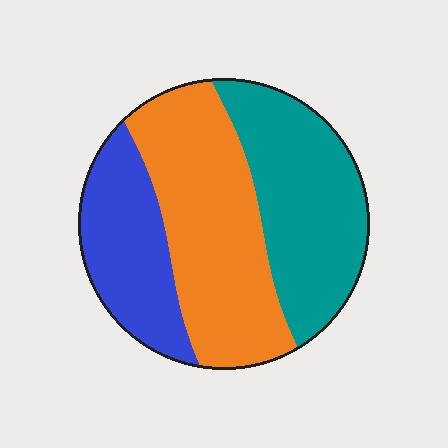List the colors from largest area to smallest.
From largest to smallest: orange, teal, blue.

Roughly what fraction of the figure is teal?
Teal covers 35% of the figure.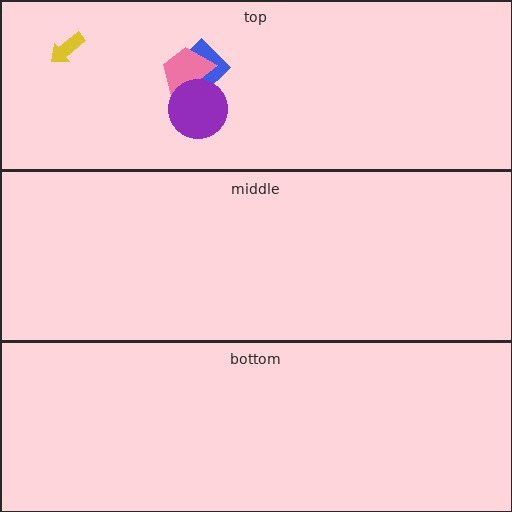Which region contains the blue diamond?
The top region.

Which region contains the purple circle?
The top region.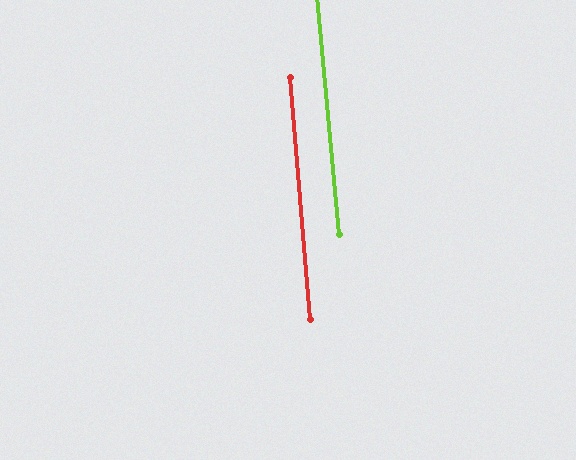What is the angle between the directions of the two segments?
Approximately 0 degrees.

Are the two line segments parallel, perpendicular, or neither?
Parallel — their directions differ by only 0.5°.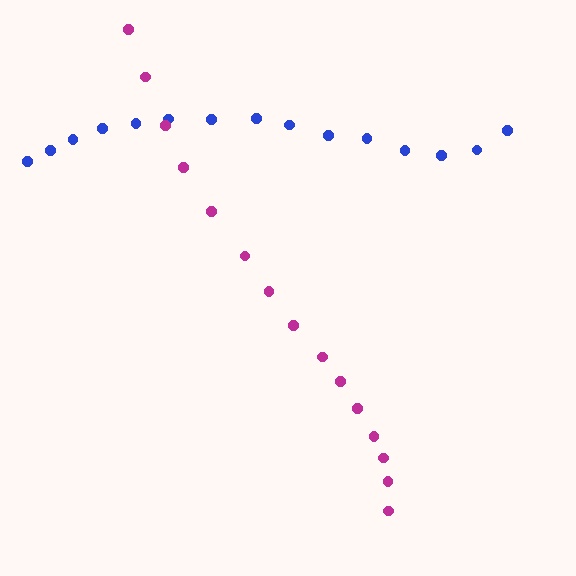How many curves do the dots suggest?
There are 2 distinct paths.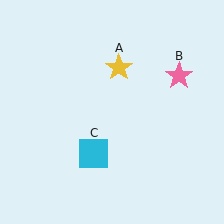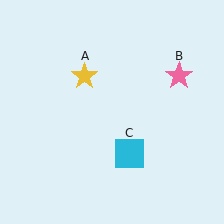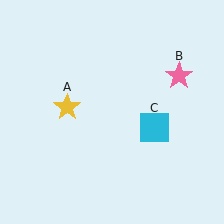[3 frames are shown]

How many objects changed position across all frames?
2 objects changed position: yellow star (object A), cyan square (object C).